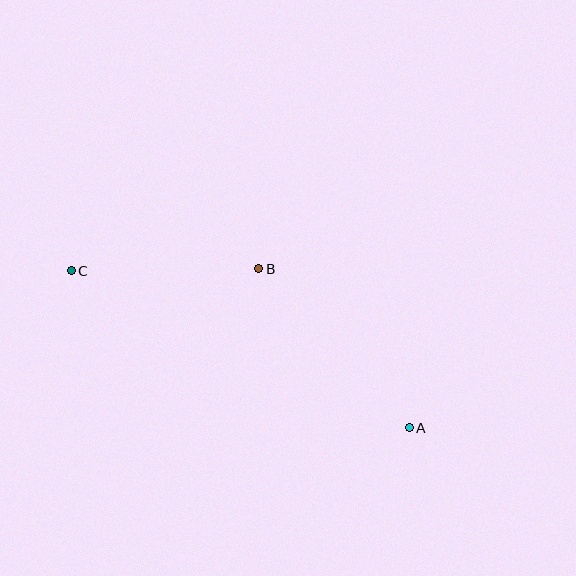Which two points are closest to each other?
Points B and C are closest to each other.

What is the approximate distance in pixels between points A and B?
The distance between A and B is approximately 219 pixels.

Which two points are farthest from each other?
Points A and C are farthest from each other.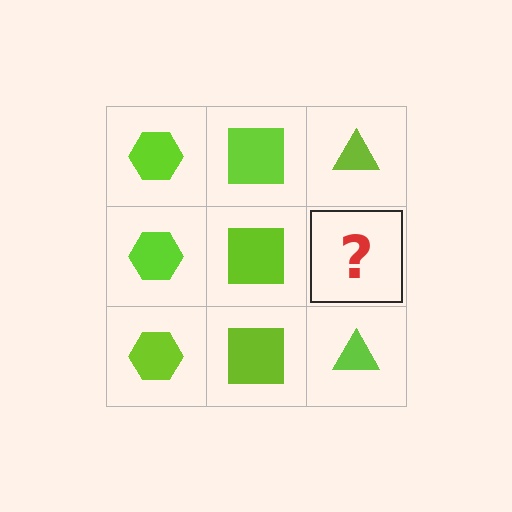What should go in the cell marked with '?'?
The missing cell should contain a lime triangle.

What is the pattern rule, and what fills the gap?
The rule is that each column has a consistent shape. The gap should be filled with a lime triangle.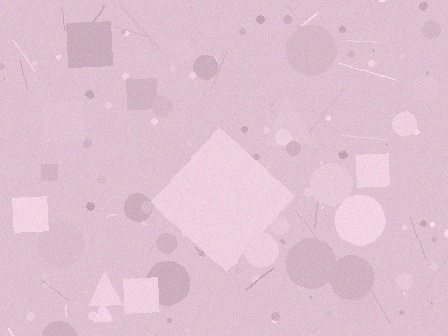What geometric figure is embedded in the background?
A diamond is embedded in the background.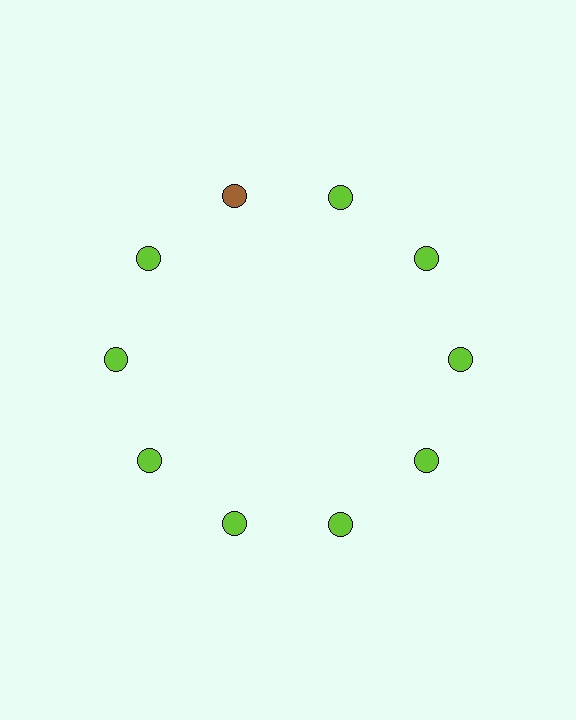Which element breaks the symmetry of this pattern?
The brown circle at roughly the 11 o'clock position breaks the symmetry. All other shapes are lime circles.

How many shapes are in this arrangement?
There are 10 shapes arranged in a ring pattern.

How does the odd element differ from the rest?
It has a different color: brown instead of lime.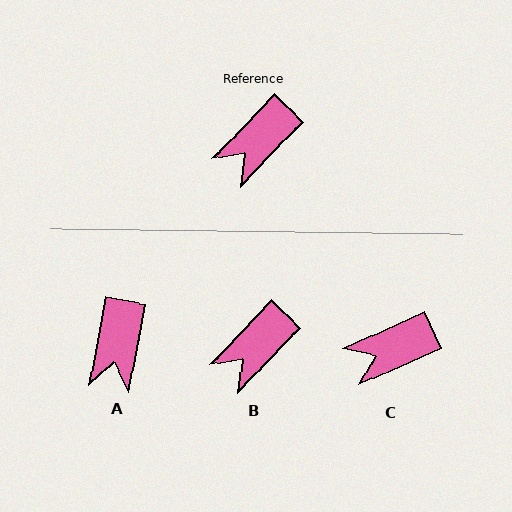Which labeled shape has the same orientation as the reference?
B.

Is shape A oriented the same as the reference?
No, it is off by about 33 degrees.